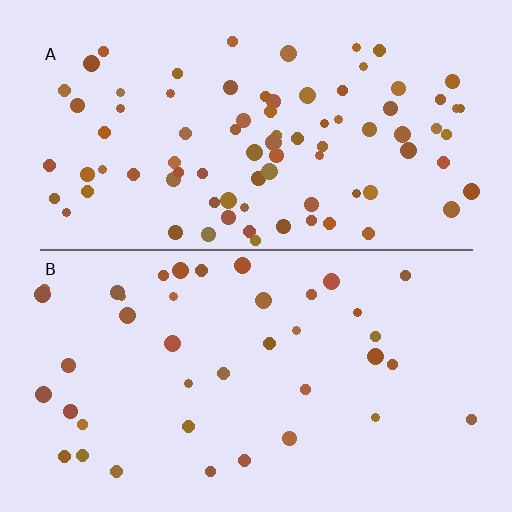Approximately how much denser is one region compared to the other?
Approximately 2.1× — region A over region B.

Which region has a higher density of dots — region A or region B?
A (the top).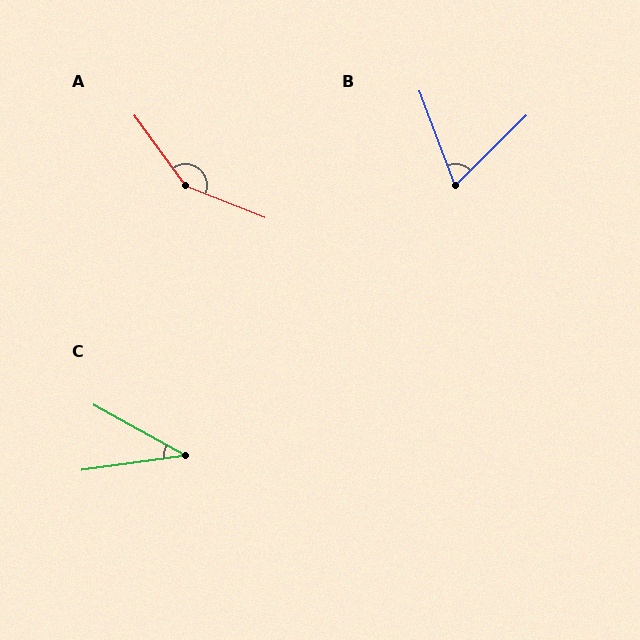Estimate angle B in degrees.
Approximately 66 degrees.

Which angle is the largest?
A, at approximately 148 degrees.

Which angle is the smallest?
C, at approximately 37 degrees.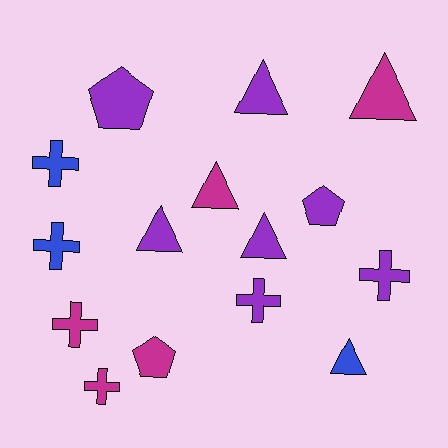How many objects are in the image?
There are 15 objects.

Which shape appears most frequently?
Triangle, with 6 objects.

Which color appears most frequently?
Purple, with 7 objects.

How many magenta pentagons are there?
There is 1 magenta pentagon.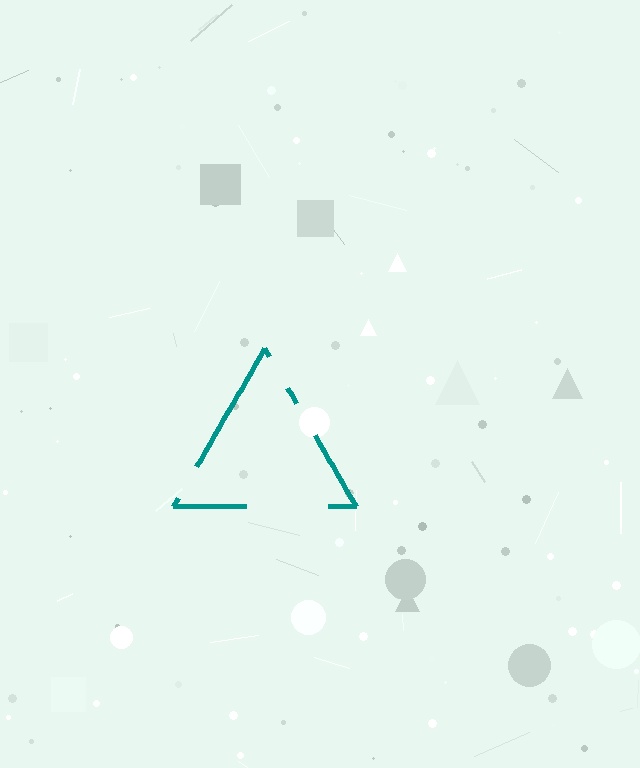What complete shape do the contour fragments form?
The contour fragments form a triangle.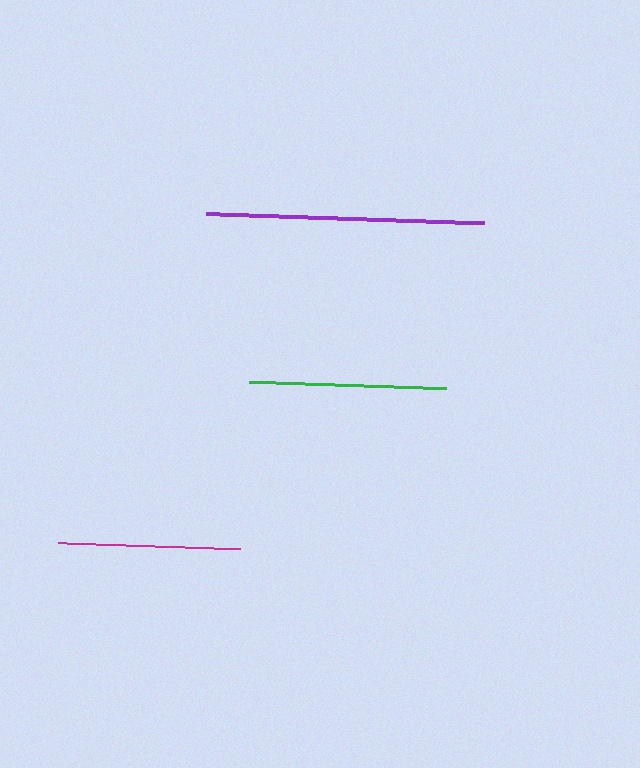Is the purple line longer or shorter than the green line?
The purple line is longer than the green line.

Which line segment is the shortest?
The magenta line is the shortest at approximately 182 pixels.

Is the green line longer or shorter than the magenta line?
The green line is longer than the magenta line.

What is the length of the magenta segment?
The magenta segment is approximately 182 pixels long.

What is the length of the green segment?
The green segment is approximately 196 pixels long.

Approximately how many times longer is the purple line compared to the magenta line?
The purple line is approximately 1.5 times the length of the magenta line.